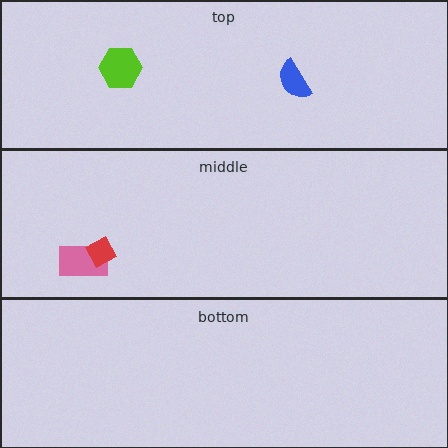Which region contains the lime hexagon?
The top region.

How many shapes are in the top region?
2.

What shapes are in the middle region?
The pink rectangle, the red diamond.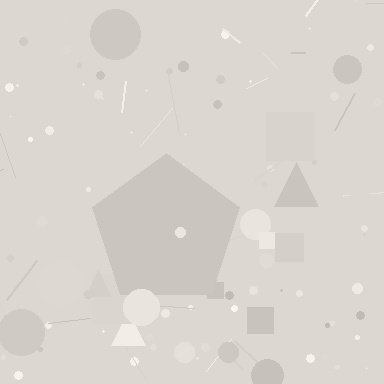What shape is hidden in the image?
A pentagon is hidden in the image.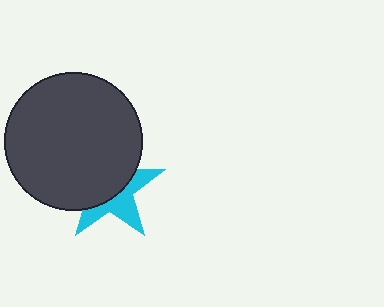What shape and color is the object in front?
The object in front is a dark gray circle.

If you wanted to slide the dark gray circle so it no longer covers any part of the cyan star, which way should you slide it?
Slide it toward the upper-left — that is the most direct way to separate the two shapes.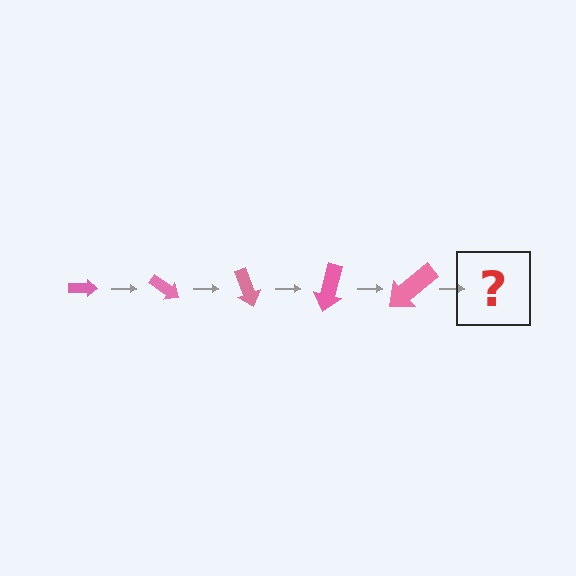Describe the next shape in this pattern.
It should be an arrow, larger than the previous one and rotated 175 degrees from the start.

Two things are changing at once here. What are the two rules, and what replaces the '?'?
The two rules are that the arrow grows larger each step and it rotates 35 degrees each step. The '?' should be an arrow, larger than the previous one and rotated 175 degrees from the start.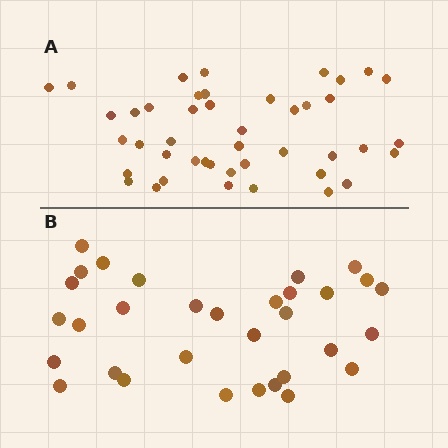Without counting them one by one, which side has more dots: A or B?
Region A (the top region) has more dots.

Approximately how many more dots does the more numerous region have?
Region A has roughly 12 or so more dots than region B.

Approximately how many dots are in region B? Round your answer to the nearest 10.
About 30 dots. (The exact count is 32, which rounds to 30.)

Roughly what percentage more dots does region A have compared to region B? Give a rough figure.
About 40% more.